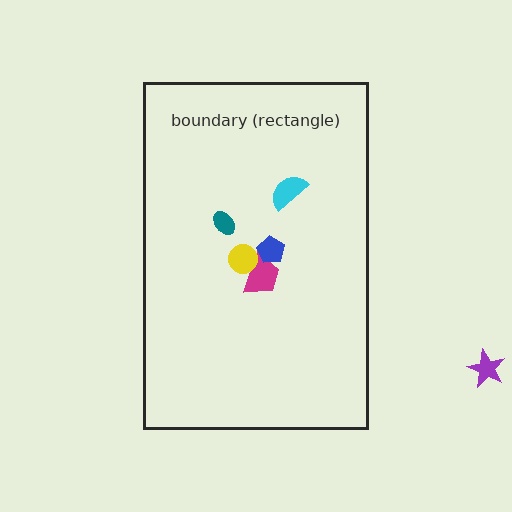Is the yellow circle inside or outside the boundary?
Inside.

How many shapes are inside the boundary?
5 inside, 1 outside.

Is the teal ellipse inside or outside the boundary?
Inside.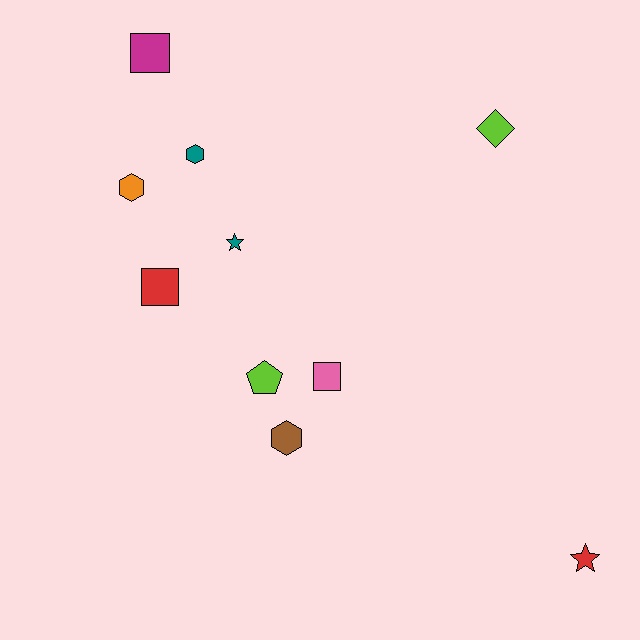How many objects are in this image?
There are 10 objects.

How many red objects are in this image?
There are 2 red objects.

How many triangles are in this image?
There are no triangles.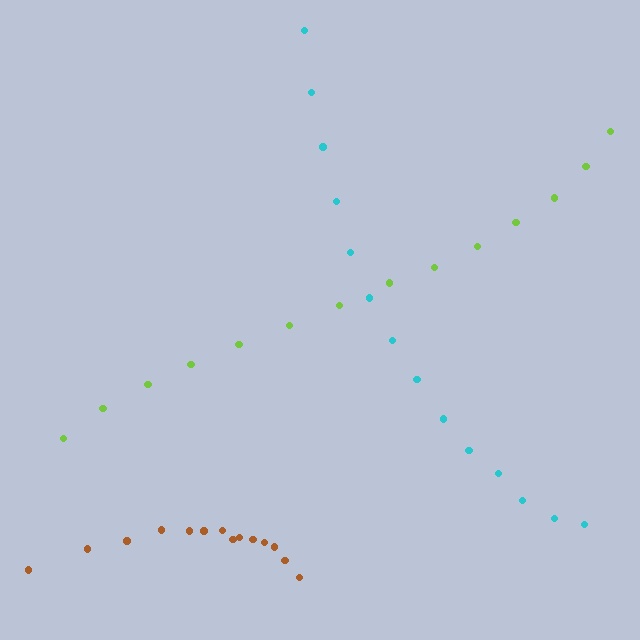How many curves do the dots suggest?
There are 3 distinct paths.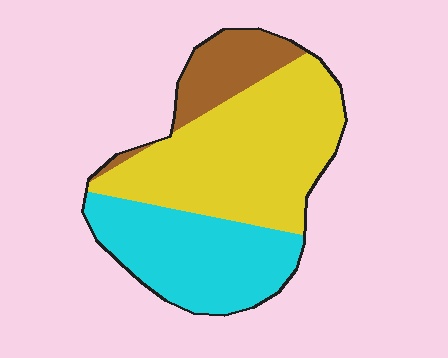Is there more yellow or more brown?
Yellow.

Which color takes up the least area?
Brown, at roughly 15%.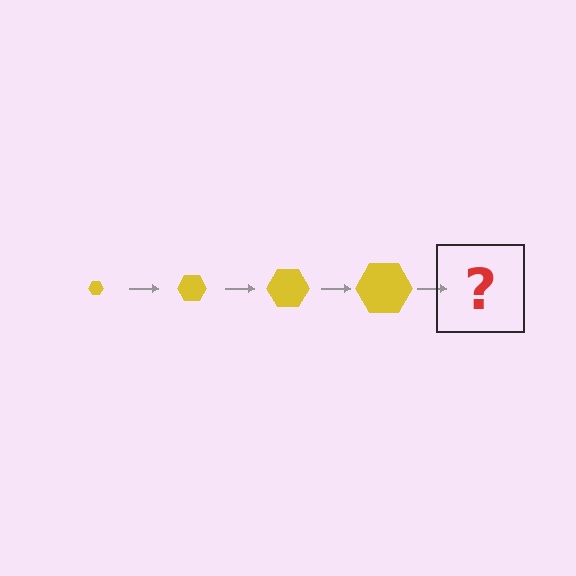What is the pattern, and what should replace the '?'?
The pattern is that the hexagon gets progressively larger each step. The '?' should be a yellow hexagon, larger than the previous one.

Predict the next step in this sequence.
The next step is a yellow hexagon, larger than the previous one.